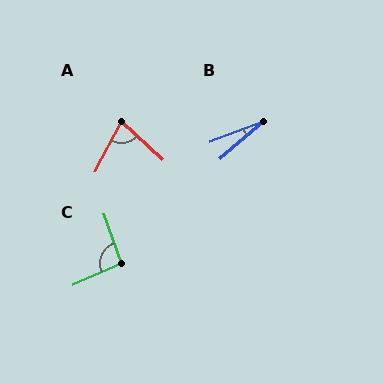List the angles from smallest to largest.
B (20°), A (75°), C (95°).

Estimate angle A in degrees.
Approximately 75 degrees.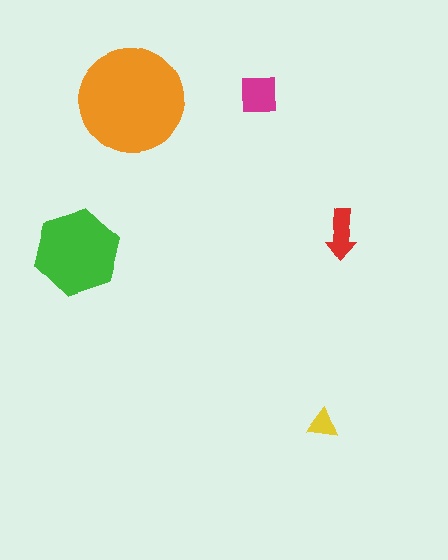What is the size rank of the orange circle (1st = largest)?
1st.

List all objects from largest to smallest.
The orange circle, the green hexagon, the magenta square, the red arrow, the yellow triangle.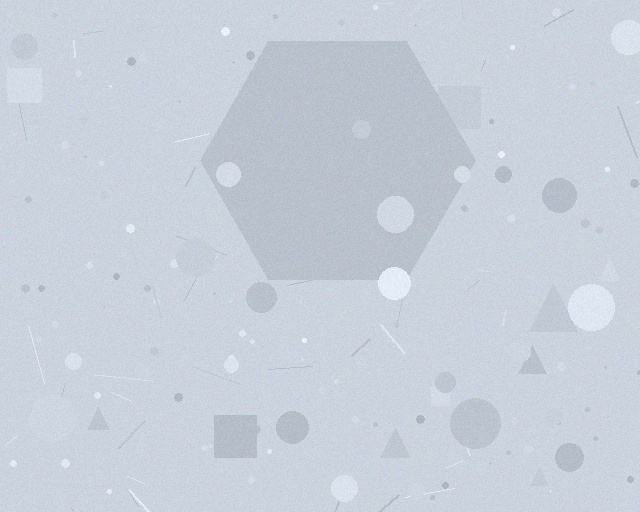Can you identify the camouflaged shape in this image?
The camouflaged shape is a hexagon.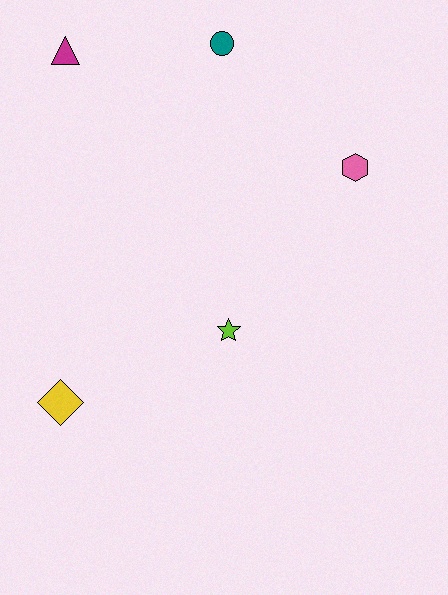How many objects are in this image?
There are 5 objects.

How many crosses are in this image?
There are no crosses.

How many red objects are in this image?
There are no red objects.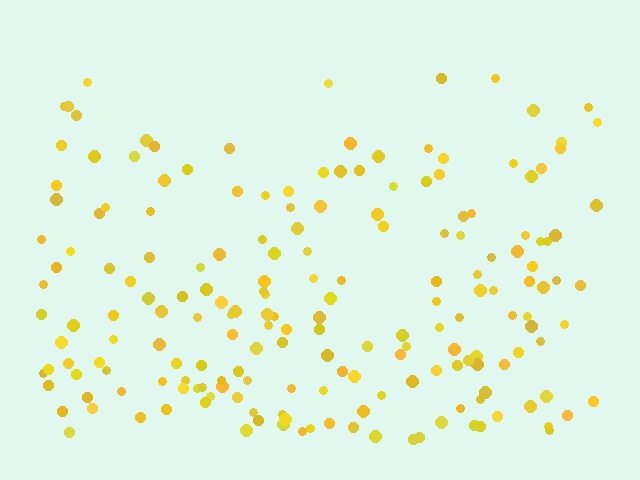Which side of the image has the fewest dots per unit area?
The top.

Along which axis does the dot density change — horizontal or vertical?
Vertical.